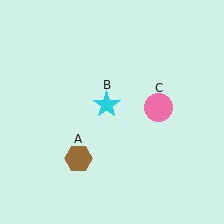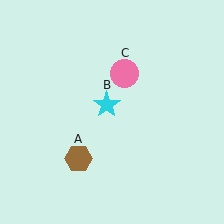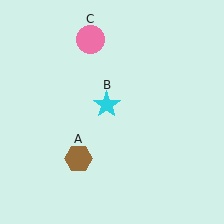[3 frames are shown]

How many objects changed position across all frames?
1 object changed position: pink circle (object C).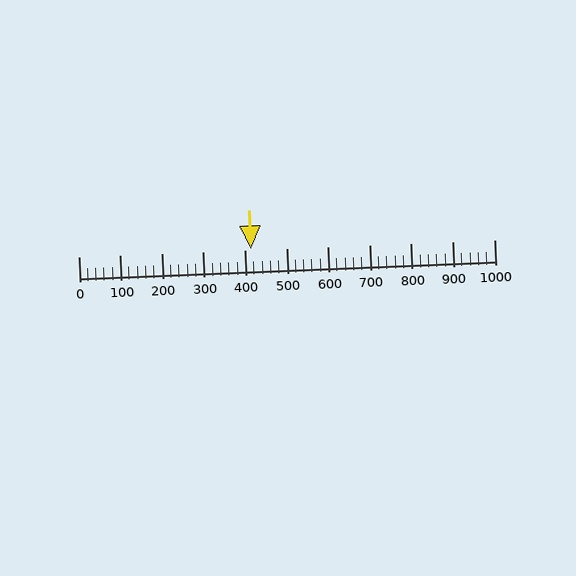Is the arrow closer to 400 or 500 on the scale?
The arrow is closer to 400.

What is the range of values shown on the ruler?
The ruler shows values from 0 to 1000.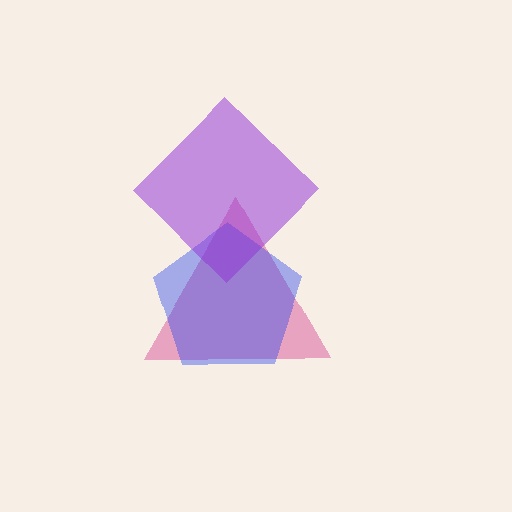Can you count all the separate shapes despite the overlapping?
Yes, there are 3 separate shapes.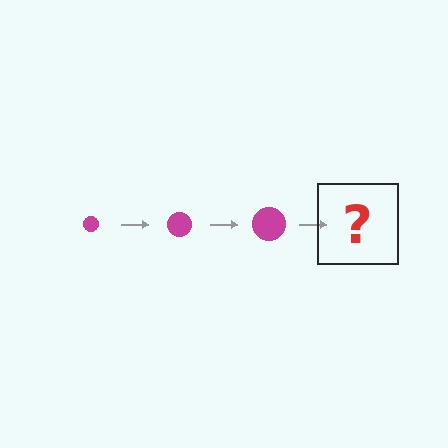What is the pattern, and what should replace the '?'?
The pattern is that the circle gets progressively larger each step. The '?' should be a magenta circle, larger than the previous one.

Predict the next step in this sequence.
The next step is a magenta circle, larger than the previous one.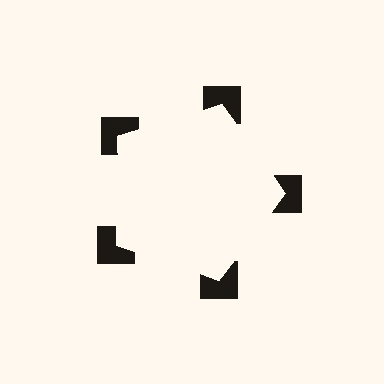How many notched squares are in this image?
There are 5 — one at each vertex of the illusory pentagon.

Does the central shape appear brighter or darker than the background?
It typically appears slightly brighter than the background, even though no actual brightness change is drawn.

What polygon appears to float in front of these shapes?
An illusory pentagon — its edges are inferred from the aligned wedge cuts in the notched squares, not physically drawn.